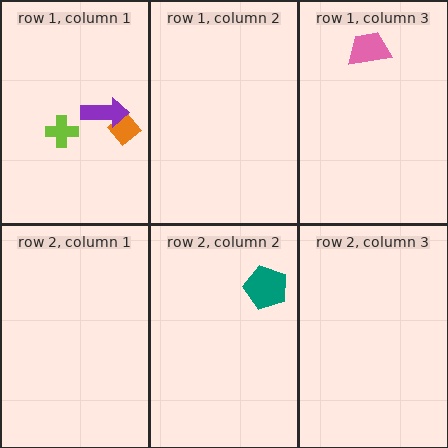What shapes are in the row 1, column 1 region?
The orange diamond, the lime cross, the purple arrow.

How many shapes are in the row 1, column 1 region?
3.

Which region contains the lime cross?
The row 1, column 1 region.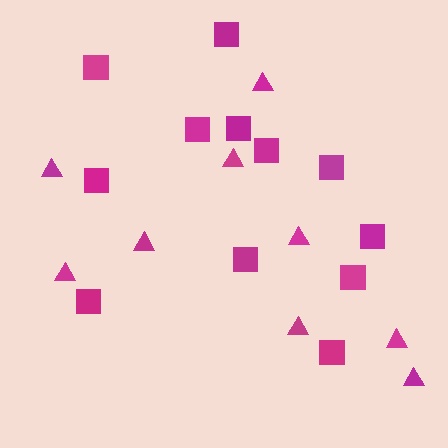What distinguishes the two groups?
There are 2 groups: one group of squares (12) and one group of triangles (9).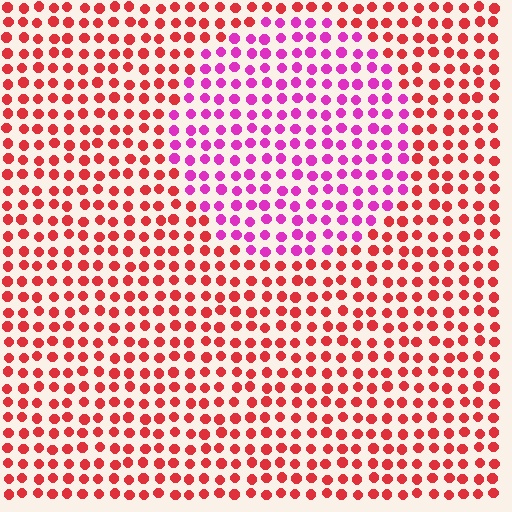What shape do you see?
I see a circle.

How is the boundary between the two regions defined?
The boundary is defined purely by a slight shift in hue (about 47 degrees). Spacing, size, and orientation are identical on both sides.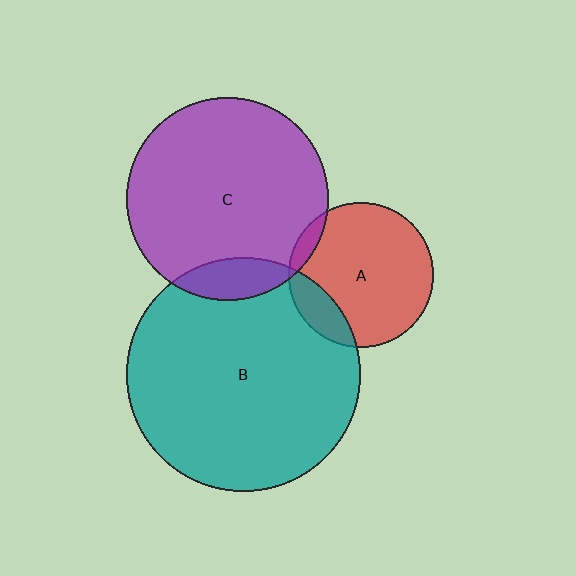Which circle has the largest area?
Circle B (teal).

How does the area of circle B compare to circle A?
Approximately 2.6 times.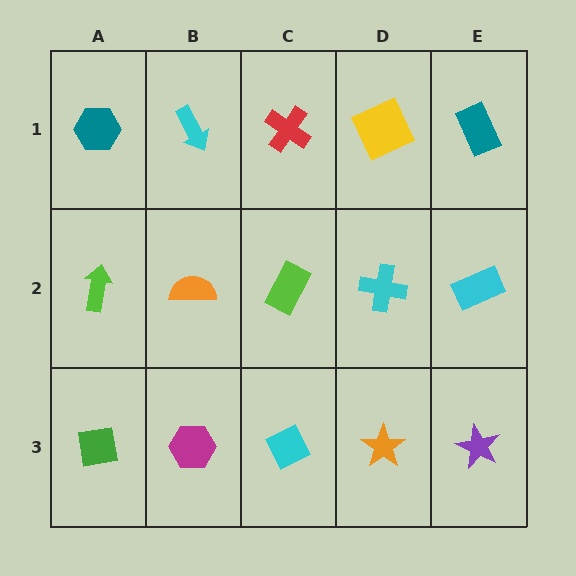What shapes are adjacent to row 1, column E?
A cyan rectangle (row 2, column E), a yellow square (row 1, column D).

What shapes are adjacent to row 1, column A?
A lime arrow (row 2, column A), a cyan arrow (row 1, column B).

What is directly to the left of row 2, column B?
A lime arrow.